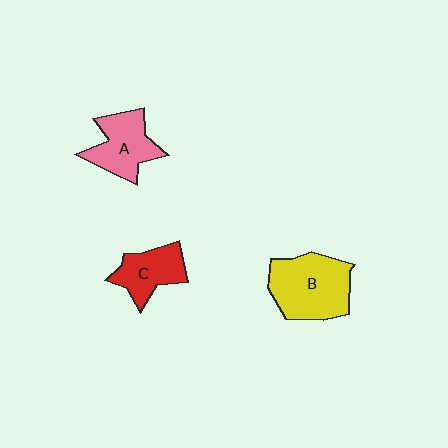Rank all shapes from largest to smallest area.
From largest to smallest: B (yellow), A (pink), C (red).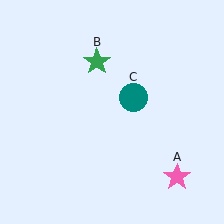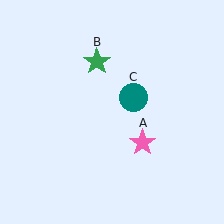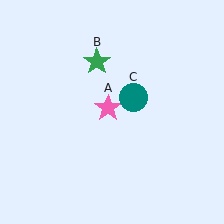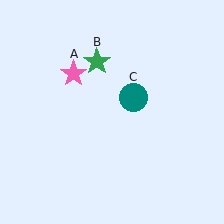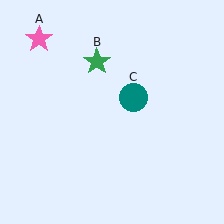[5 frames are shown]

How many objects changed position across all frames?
1 object changed position: pink star (object A).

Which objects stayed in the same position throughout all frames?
Green star (object B) and teal circle (object C) remained stationary.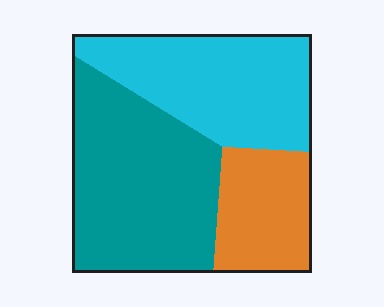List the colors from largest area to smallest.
From largest to smallest: teal, cyan, orange.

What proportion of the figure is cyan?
Cyan covers about 35% of the figure.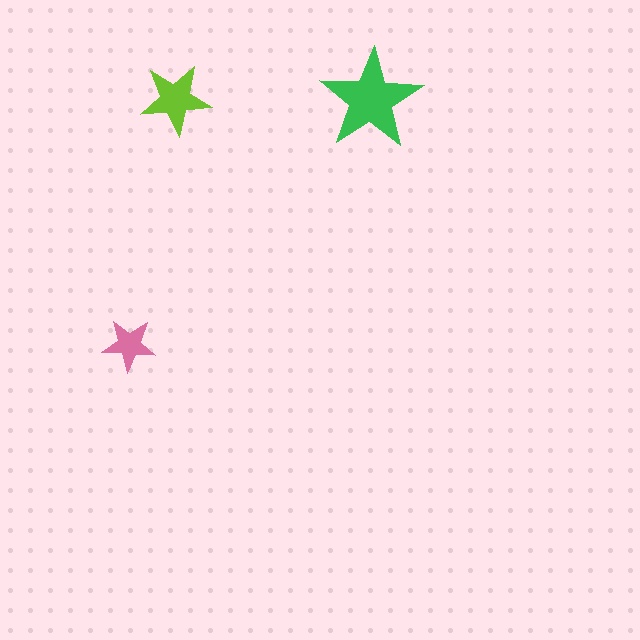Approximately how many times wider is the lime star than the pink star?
About 1.5 times wider.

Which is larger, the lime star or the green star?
The green one.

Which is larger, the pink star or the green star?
The green one.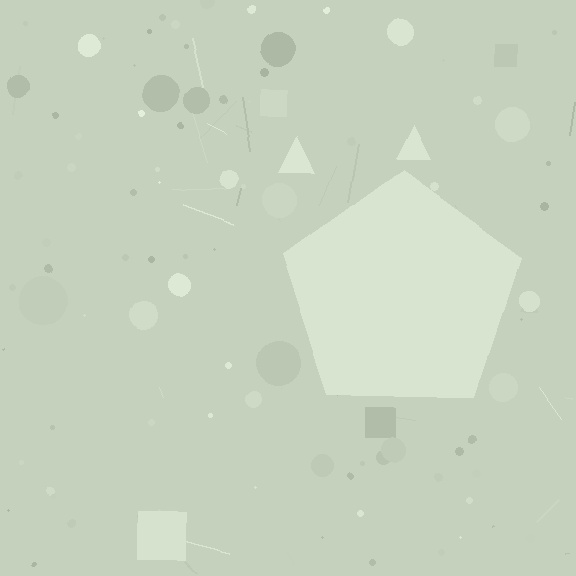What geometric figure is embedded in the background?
A pentagon is embedded in the background.